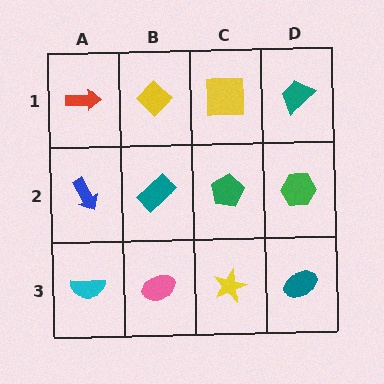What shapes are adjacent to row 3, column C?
A green pentagon (row 2, column C), a pink ellipse (row 3, column B), a teal ellipse (row 3, column D).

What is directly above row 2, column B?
A yellow diamond.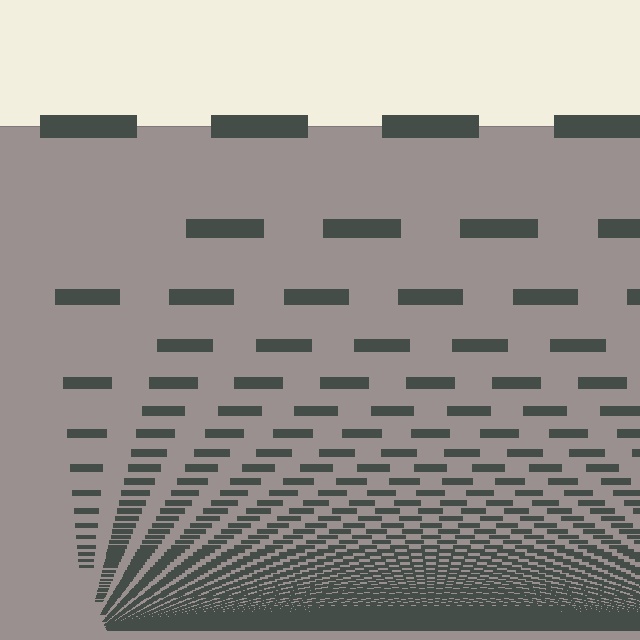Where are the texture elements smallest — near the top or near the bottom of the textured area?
Near the bottom.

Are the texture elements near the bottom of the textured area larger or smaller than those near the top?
Smaller. The gradient is inverted — elements near the bottom are smaller and denser.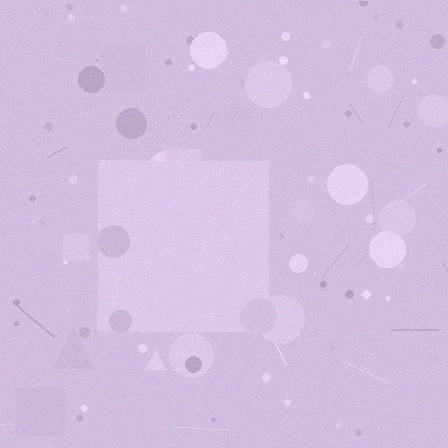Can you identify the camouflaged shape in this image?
The camouflaged shape is a square.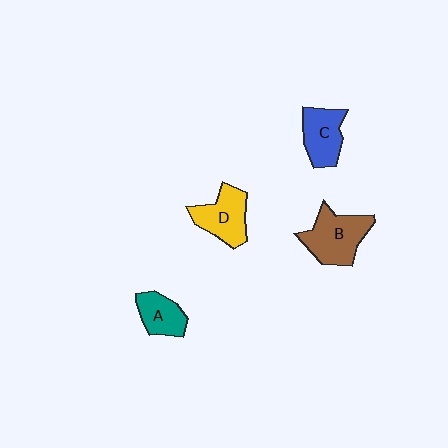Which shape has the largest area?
Shape B (brown).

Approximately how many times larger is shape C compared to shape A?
Approximately 1.2 times.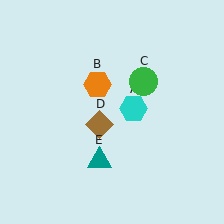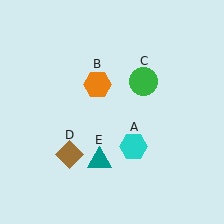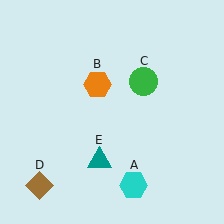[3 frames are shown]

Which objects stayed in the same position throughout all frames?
Orange hexagon (object B) and green circle (object C) and teal triangle (object E) remained stationary.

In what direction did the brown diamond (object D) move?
The brown diamond (object D) moved down and to the left.